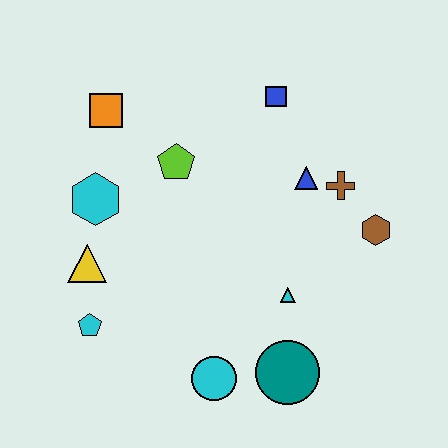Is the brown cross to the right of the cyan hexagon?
Yes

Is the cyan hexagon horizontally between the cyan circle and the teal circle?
No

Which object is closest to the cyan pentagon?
The yellow triangle is closest to the cyan pentagon.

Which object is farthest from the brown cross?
The cyan pentagon is farthest from the brown cross.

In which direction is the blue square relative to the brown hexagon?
The blue square is above the brown hexagon.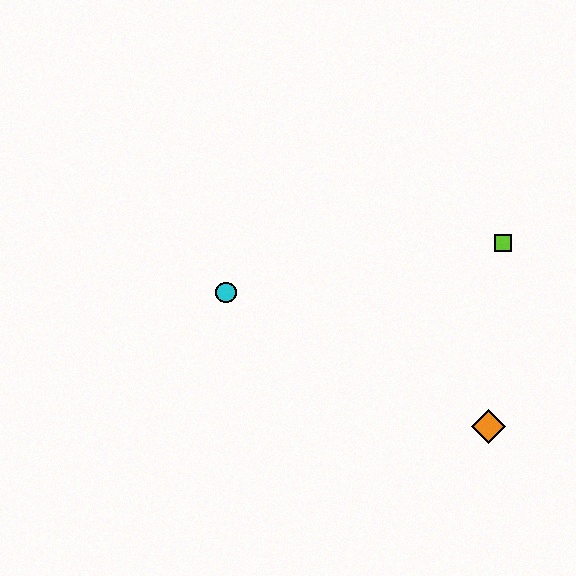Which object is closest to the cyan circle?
The lime square is closest to the cyan circle.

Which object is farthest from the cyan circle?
The orange diamond is farthest from the cyan circle.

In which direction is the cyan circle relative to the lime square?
The cyan circle is to the left of the lime square.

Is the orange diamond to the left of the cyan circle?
No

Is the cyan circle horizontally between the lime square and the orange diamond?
No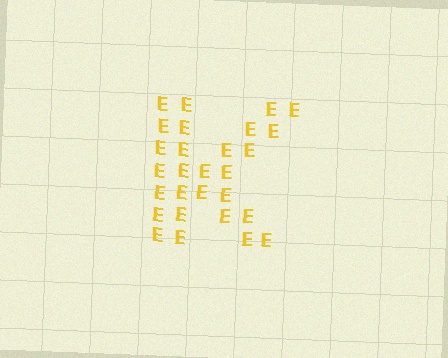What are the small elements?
The small elements are letter E's.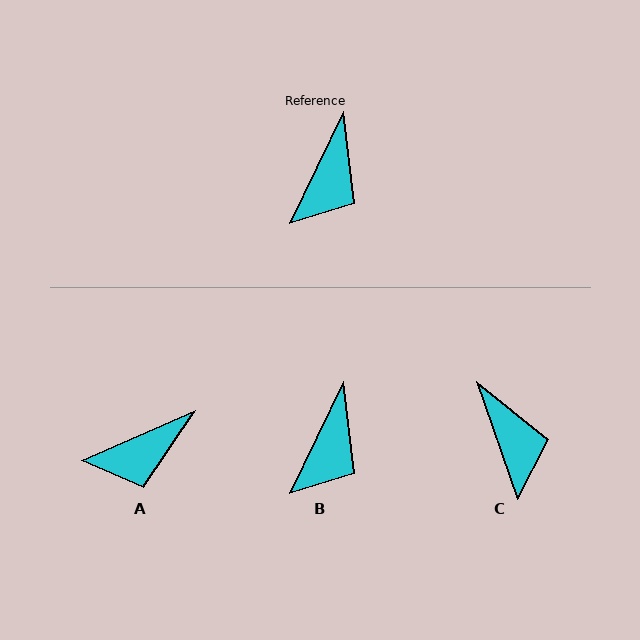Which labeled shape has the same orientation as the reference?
B.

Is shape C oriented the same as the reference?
No, it is off by about 45 degrees.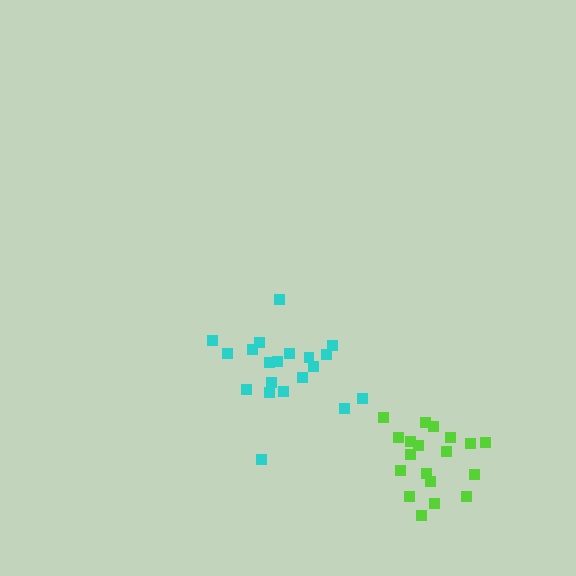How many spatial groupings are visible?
There are 2 spatial groupings.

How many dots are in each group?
Group 1: 20 dots, Group 2: 19 dots (39 total).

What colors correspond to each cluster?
The clusters are colored: cyan, lime.